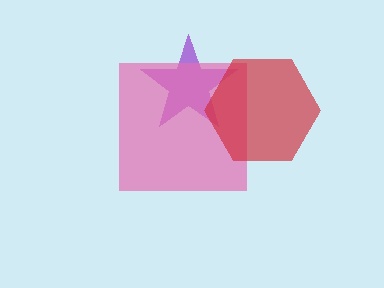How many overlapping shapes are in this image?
There are 3 overlapping shapes in the image.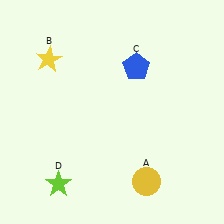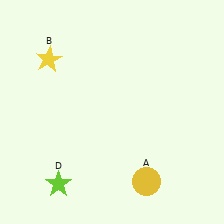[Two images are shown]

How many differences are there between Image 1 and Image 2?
There is 1 difference between the two images.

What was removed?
The blue pentagon (C) was removed in Image 2.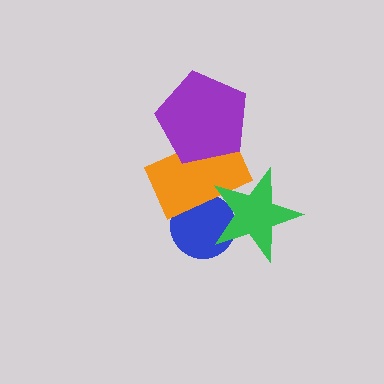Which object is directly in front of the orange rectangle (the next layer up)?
The purple pentagon is directly in front of the orange rectangle.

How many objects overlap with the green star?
2 objects overlap with the green star.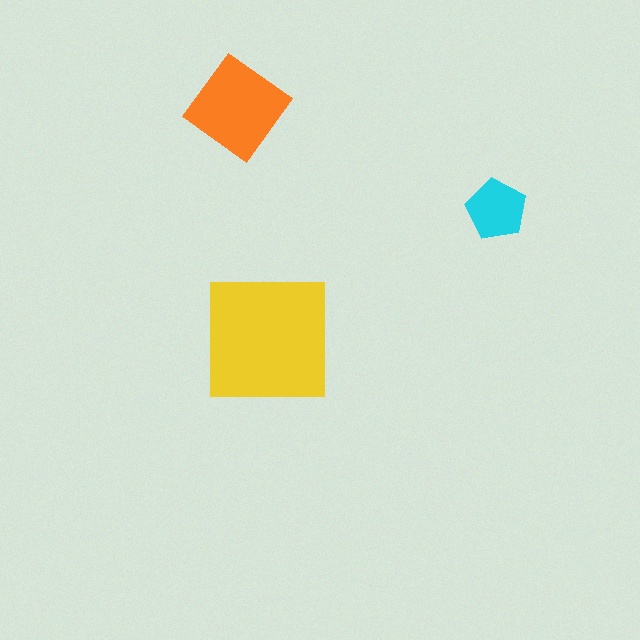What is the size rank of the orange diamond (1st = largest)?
2nd.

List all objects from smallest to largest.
The cyan pentagon, the orange diamond, the yellow square.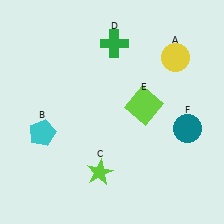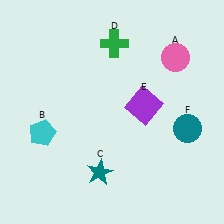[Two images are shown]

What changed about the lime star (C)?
In Image 1, C is lime. In Image 2, it changed to teal.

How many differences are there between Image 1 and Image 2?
There are 3 differences between the two images.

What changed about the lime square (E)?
In Image 1, E is lime. In Image 2, it changed to purple.